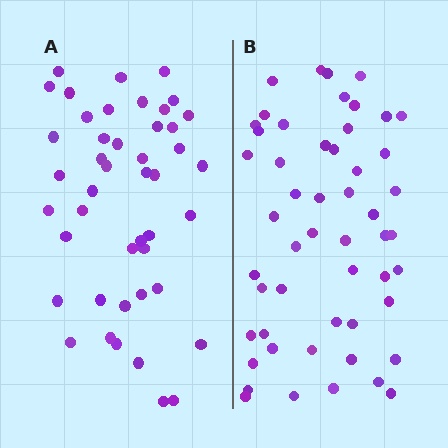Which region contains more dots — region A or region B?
Region B (the right region) has more dots.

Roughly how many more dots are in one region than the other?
Region B has roughly 8 or so more dots than region A.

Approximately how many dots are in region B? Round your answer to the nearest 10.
About 50 dots. (The exact count is 52, which rounds to 50.)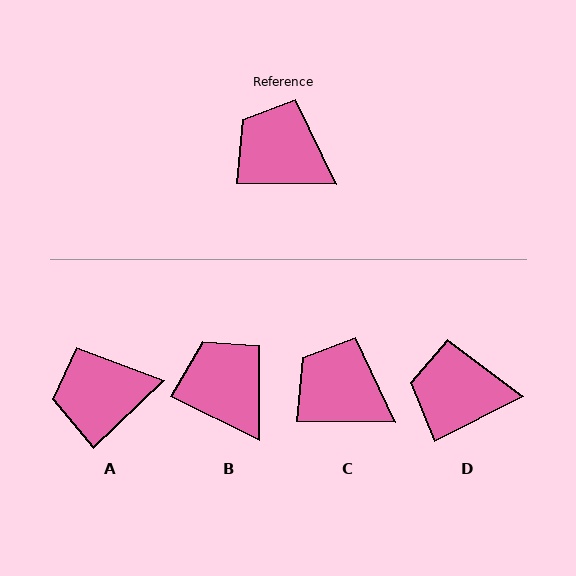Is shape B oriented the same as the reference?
No, it is off by about 25 degrees.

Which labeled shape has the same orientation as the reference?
C.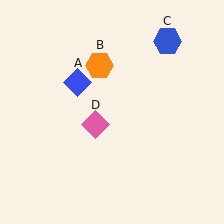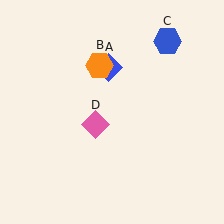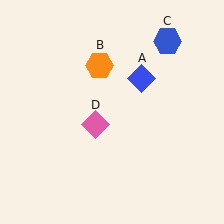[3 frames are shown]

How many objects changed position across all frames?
1 object changed position: blue diamond (object A).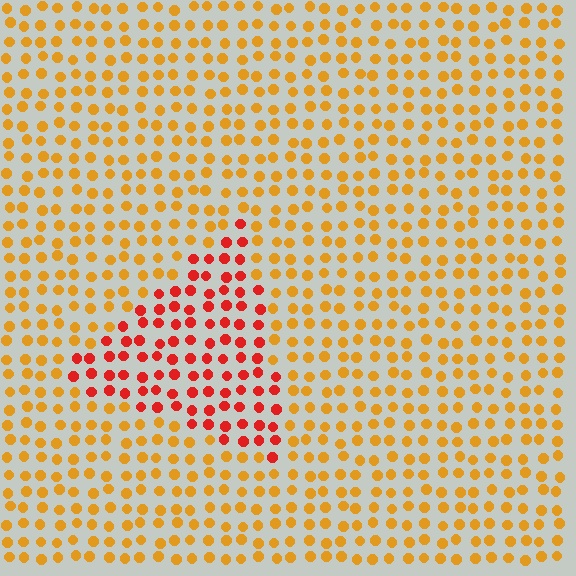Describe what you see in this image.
The image is filled with small orange elements in a uniform arrangement. A triangle-shaped region is visible where the elements are tinted to a slightly different hue, forming a subtle color boundary.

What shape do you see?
I see a triangle.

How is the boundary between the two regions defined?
The boundary is defined purely by a slight shift in hue (about 39 degrees). Spacing, size, and orientation are identical on both sides.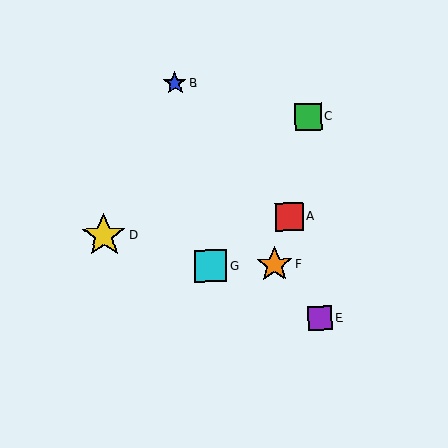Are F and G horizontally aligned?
Yes, both are at y≈265.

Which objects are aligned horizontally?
Objects F, G are aligned horizontally.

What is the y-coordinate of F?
Object F is at y≈265.